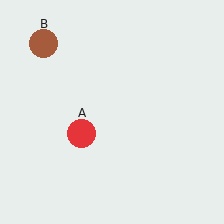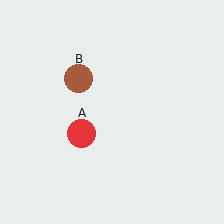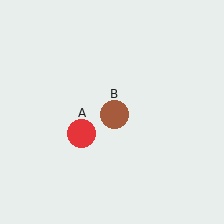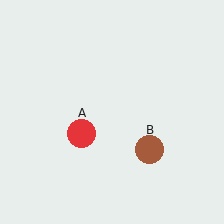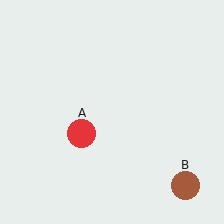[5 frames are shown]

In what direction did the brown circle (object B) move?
The brown circle (object B) moved down and to the right.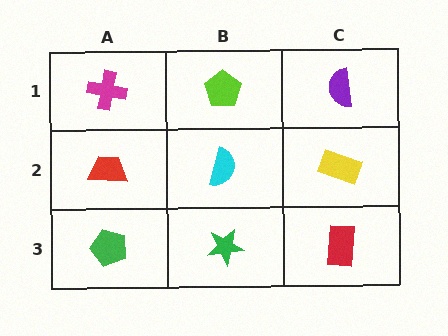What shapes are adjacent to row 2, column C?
A purple semicircle (row 1, column C), a red rectangle (row 3, column C), a cyan semicircle (row 2, column B).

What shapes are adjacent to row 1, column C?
A yellow rectangle (row 2, column C), a lime pentagon (row 1, column B).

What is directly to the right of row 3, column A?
A green star.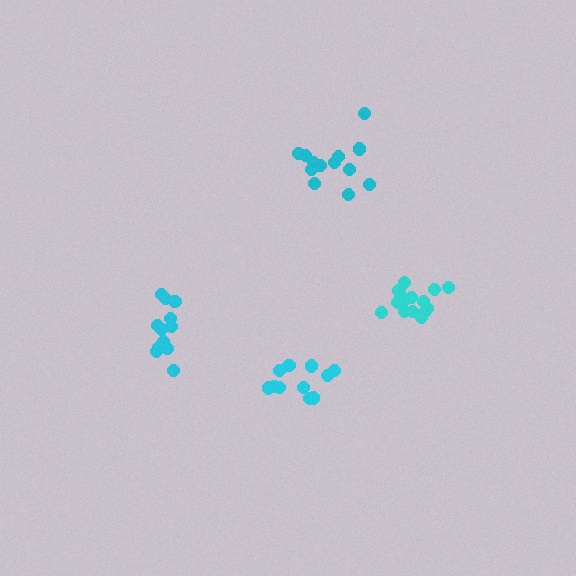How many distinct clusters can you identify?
There are 4 distinct clusters.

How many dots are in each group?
Group 1: 11 dots, Group 2: 15 dots, Group 3: 13 dots, Group 4: 13 dots (52 total).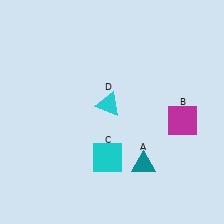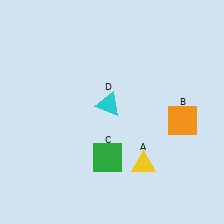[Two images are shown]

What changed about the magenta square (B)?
In Image 1, B is magenta. In Image 2, it changed to orange.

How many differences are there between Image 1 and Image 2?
There are 3 differences between the two images.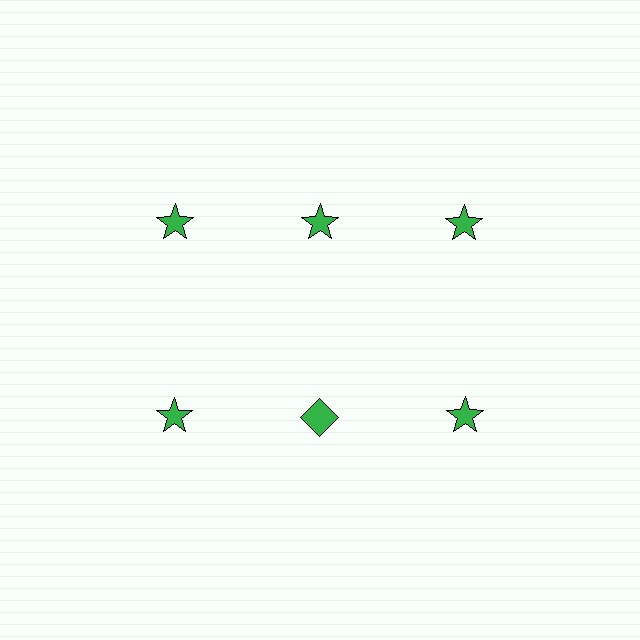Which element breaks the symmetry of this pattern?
The green diamond in the second row, second from left column breaks the symmetry. All other shapes are green stars.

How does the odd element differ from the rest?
It has a different shape: diamond instead of star.